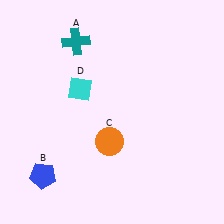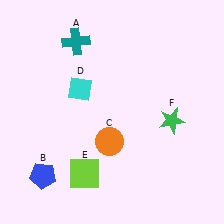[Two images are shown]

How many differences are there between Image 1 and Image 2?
There are 2 differences between the two images.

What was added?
A lime square (E), a green star (F) were added in Image 2.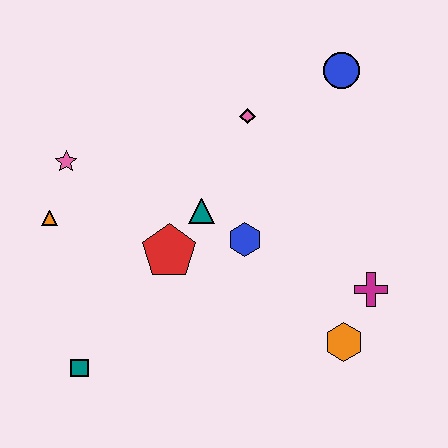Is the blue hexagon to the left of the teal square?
No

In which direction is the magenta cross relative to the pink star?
The magenta cross is to the right of the pink star.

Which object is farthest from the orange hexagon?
The pink star is farthest from the orange hexagon.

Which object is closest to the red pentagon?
The teal triangle is closest to the red pentagon.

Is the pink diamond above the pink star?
Yes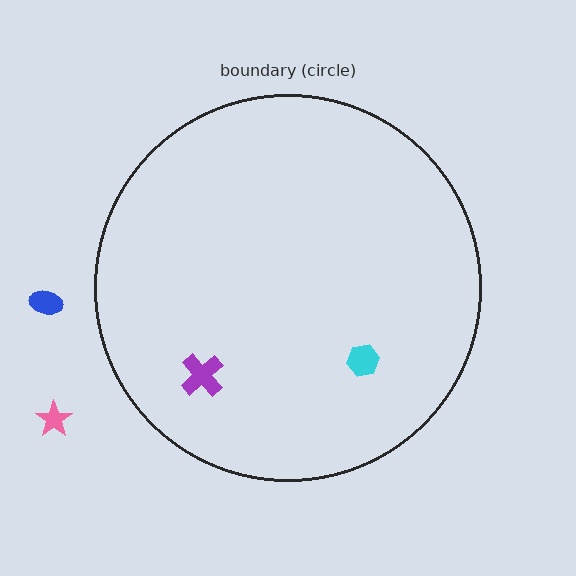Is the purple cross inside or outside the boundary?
Inside.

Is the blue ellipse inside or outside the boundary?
Outside.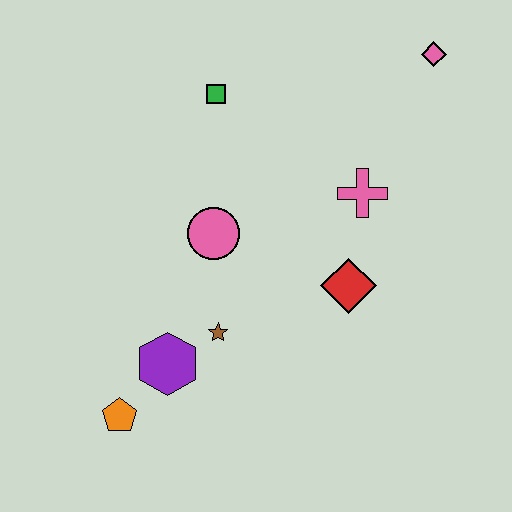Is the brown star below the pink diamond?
Yes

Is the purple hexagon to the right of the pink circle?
No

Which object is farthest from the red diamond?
The orange pentagon is farthest from the red diamond.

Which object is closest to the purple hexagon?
The brown star is closest to the purple hexagon.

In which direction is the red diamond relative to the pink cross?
The red diamond is below the pink cross.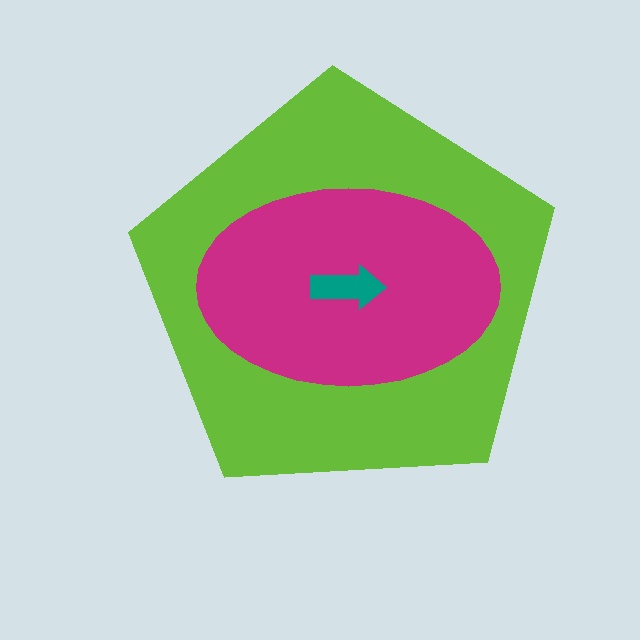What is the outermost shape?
The lime pentagon.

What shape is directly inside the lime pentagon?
The magenta ellipse.